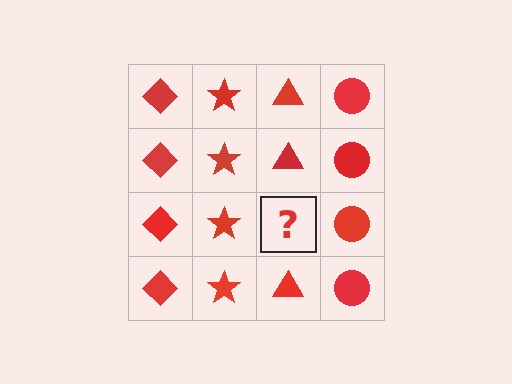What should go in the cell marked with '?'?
The missing cell should contain a red triangle.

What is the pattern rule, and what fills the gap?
The rule is that each column has a consistent shape. The gap should be filled with a red triangle.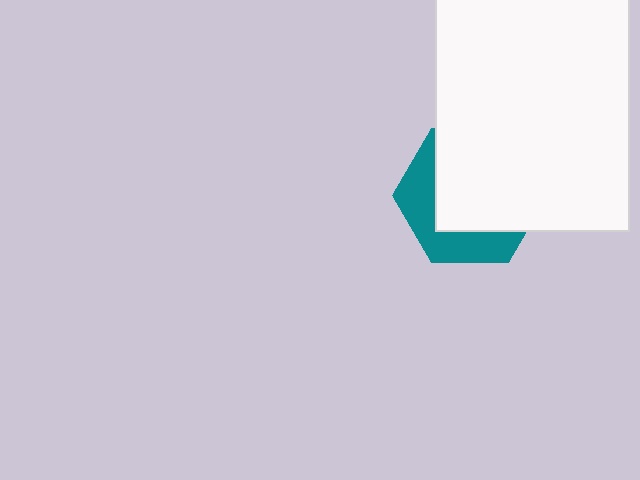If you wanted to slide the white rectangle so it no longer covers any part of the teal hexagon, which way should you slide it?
Slide it toward the upper-right — that is the most direct way to separate the two shapes.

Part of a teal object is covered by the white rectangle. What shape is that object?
It is a hexagon.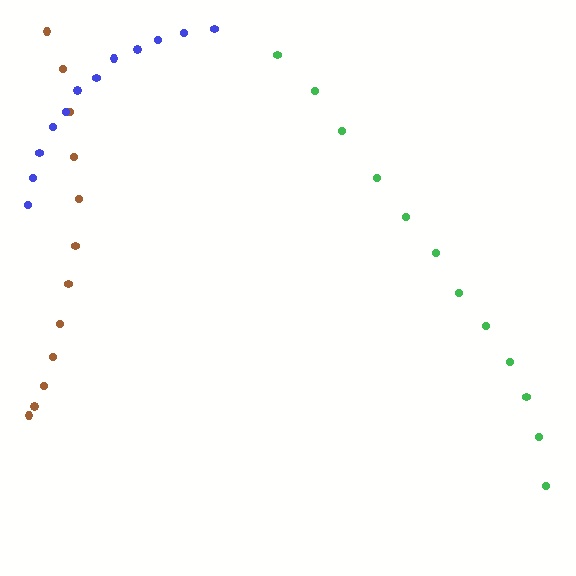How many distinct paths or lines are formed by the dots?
There are 3 distinct paths.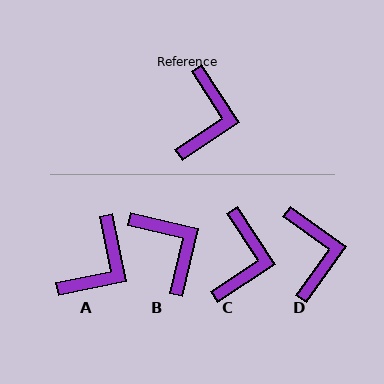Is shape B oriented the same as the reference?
No, it is off by about 44 degrees.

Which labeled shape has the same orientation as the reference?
C.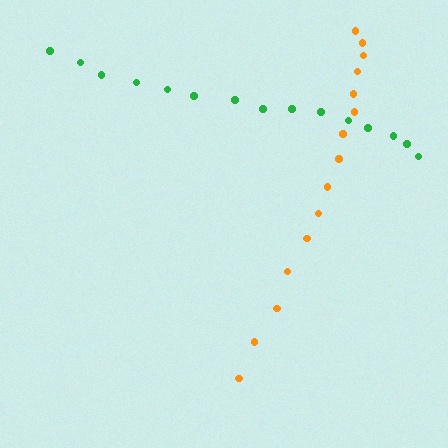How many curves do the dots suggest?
There are 2 distinct paths.